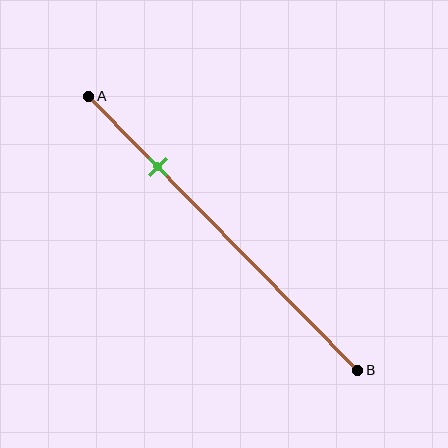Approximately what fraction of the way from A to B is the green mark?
The green mark is approximately 25% of the way from A to B.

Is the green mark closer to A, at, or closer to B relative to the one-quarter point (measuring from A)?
The green mark is approximately at the one-quarter point of segment AB.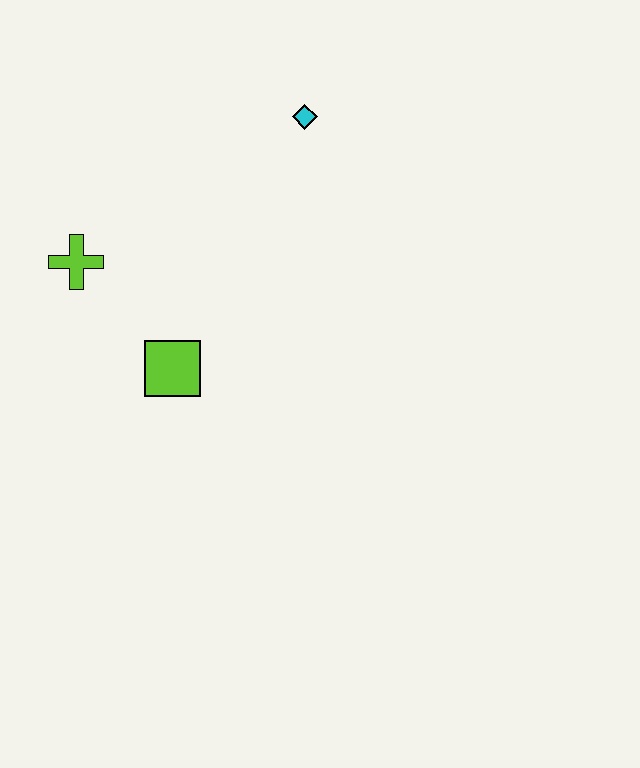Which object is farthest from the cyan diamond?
The lime square is farthest from the cyan diamond.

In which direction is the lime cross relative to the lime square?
The lime cross is above the lime square.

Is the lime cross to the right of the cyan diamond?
No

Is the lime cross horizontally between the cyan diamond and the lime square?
No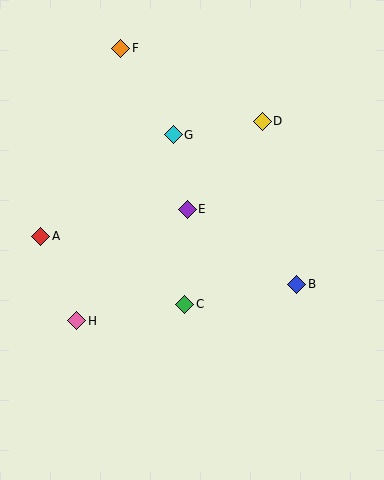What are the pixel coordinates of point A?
Point A is at (41, 236).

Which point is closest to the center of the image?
Point E at (187, 209) is closest to the center.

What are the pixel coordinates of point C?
Point C is at (185, 304).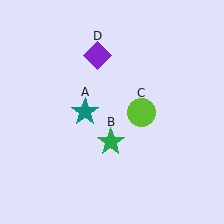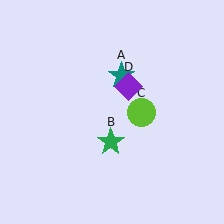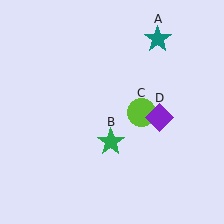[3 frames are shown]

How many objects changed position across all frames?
2 objects changed position: teal star (object A), purple diamond (object D).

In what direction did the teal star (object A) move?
The teal star (object A) moved up and to the right.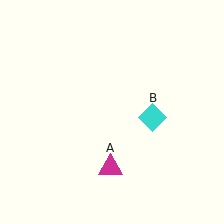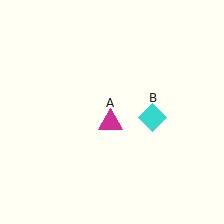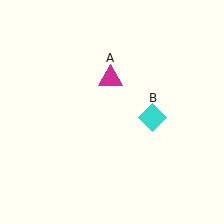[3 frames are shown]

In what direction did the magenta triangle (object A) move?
The magenta triangle (object A) moved up.